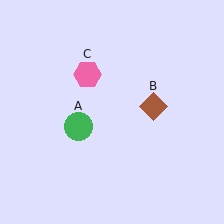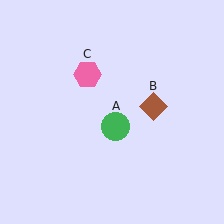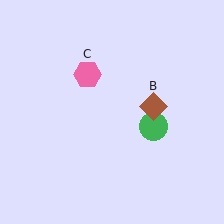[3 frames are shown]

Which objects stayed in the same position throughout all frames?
Brown diamond (object B) and pink hexagon (object C) remained stationary.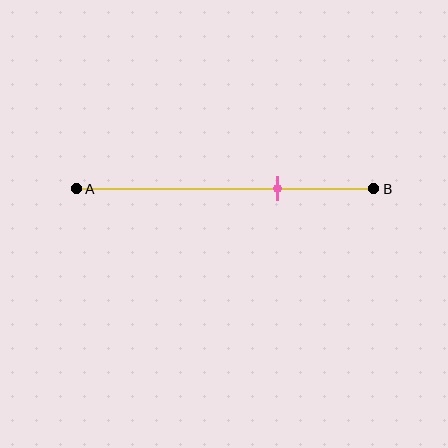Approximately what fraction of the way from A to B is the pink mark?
The pink mark is approximately 70% of the way from A to B.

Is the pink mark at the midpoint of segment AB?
No, the mark is at about 70% from A, not at the 50% midpoint.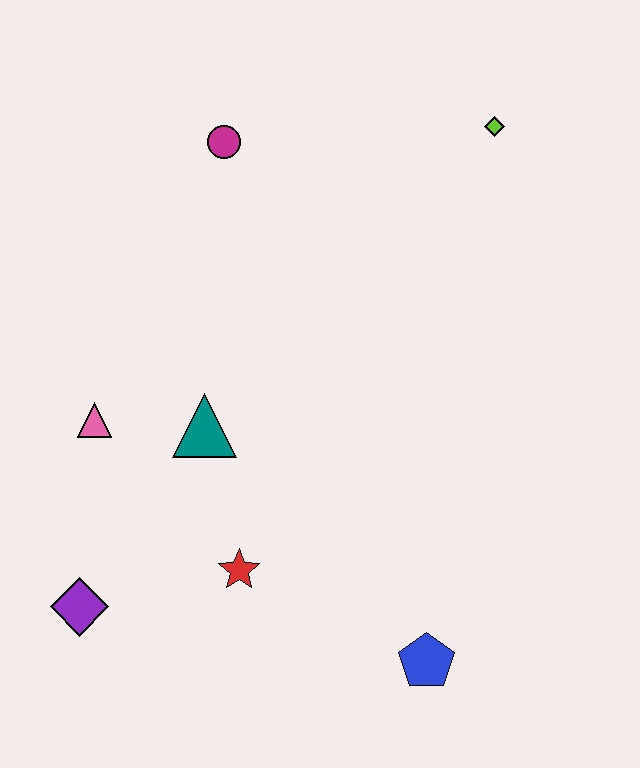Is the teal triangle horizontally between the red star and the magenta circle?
No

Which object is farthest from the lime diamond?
The purple diamond is farthest from the lime diamond.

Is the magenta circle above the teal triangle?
Yes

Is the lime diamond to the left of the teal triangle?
No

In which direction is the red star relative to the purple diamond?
The red star is to the right of the purple diamond.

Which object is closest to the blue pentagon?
The red star is closest to the blue pentagon.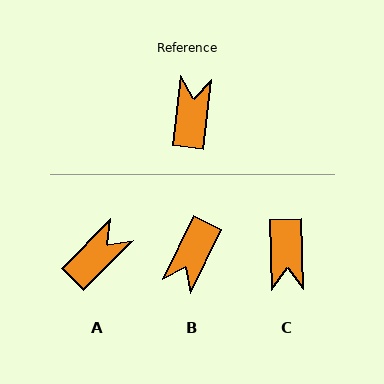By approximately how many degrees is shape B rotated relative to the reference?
Approximately 161 degrees counter-clockwise.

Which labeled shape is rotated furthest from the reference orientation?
C, about 172 degrees away.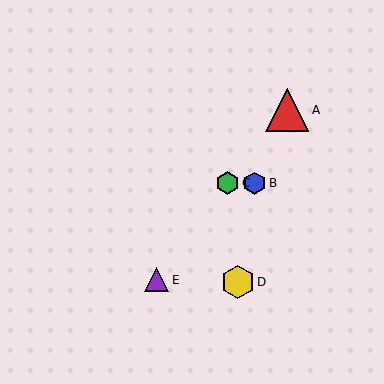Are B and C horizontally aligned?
Yes, both are at y≈183.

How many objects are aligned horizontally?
2 objects (B, C) are aligned horizontally.